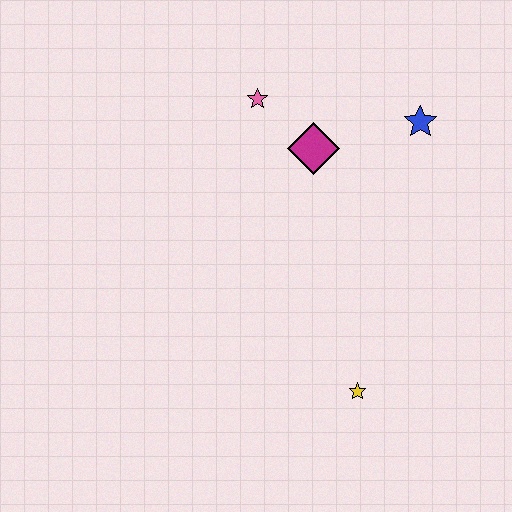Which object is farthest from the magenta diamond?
The yellow star is farthest from the magenta diamond.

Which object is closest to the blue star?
The magenta diamond is closest to the blue star.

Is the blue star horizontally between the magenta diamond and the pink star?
No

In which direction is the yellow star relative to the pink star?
The yellow star is below the pink star.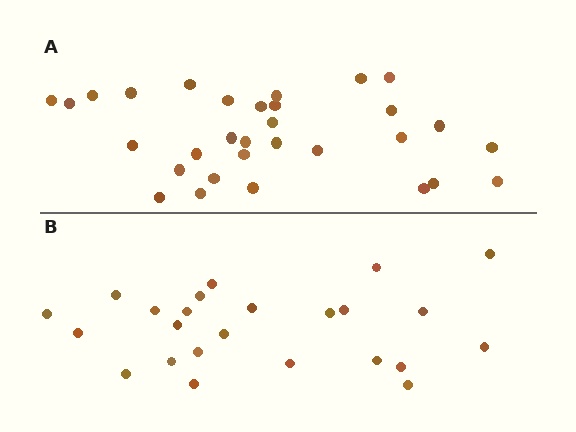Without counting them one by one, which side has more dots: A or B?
Region A (the top region) has more dots.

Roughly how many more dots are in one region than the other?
Region A has roughly 8 or so more dots than region B.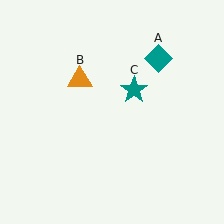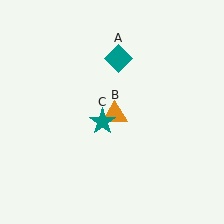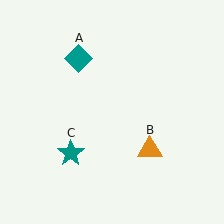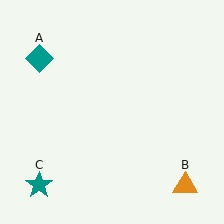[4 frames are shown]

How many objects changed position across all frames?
3 objects changed position: teal diamond (object A), orange triangle (object B), teal star (object C).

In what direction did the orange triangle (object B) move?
The orange triangle (object B) moved down and to the right.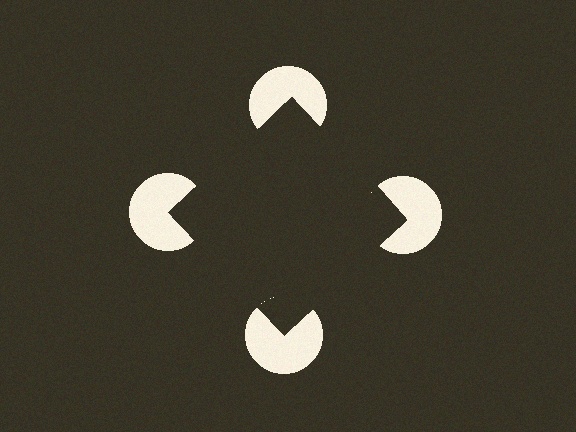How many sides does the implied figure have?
4 sides.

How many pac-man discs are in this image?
There are 4 — one at each vertex of the illusory square.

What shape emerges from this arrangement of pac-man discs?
An illusory square — its edges are inferred from the aligned wedge cuts in the pac-man discs, not physically drawn.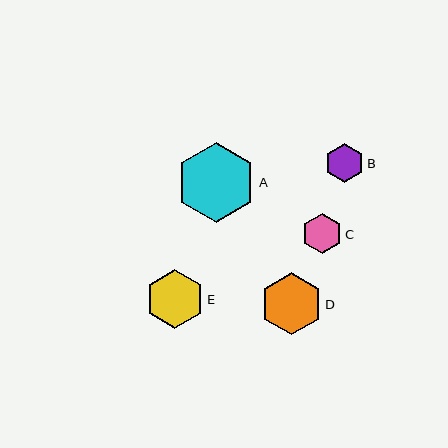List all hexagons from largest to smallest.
From largest to smallest: A, D, E, C, B.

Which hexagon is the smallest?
Hexagon B is the smallest with a size of approximately 40 pixels.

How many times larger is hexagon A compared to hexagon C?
Hexagon A is approximately 2.0 times the size of hexagon C.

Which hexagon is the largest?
Hexagon A is the largest with a size of approximately 79 pixels.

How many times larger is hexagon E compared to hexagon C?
Hexagon E is approximately 1.5 times the size of hexagon C.